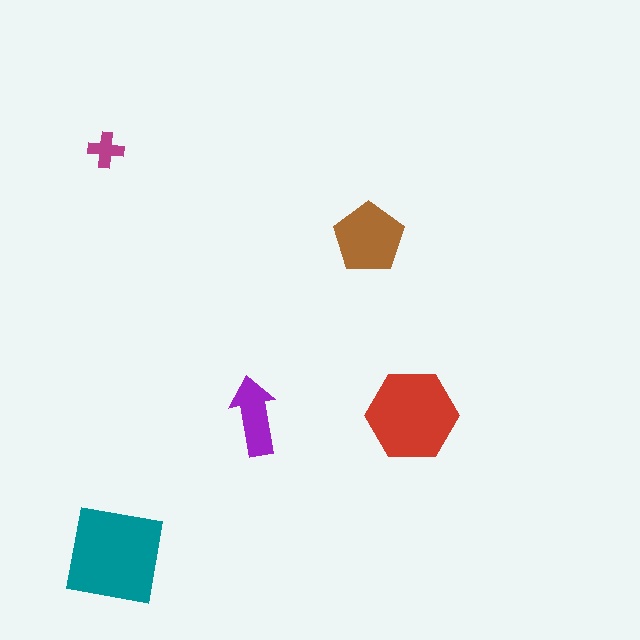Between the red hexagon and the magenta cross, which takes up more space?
The red hexagon.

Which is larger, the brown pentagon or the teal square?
The teal square.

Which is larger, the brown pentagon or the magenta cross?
The brown pentagon.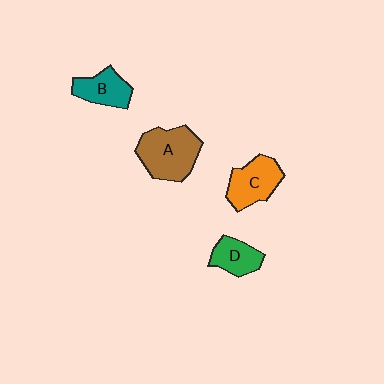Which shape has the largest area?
Shape A (brown).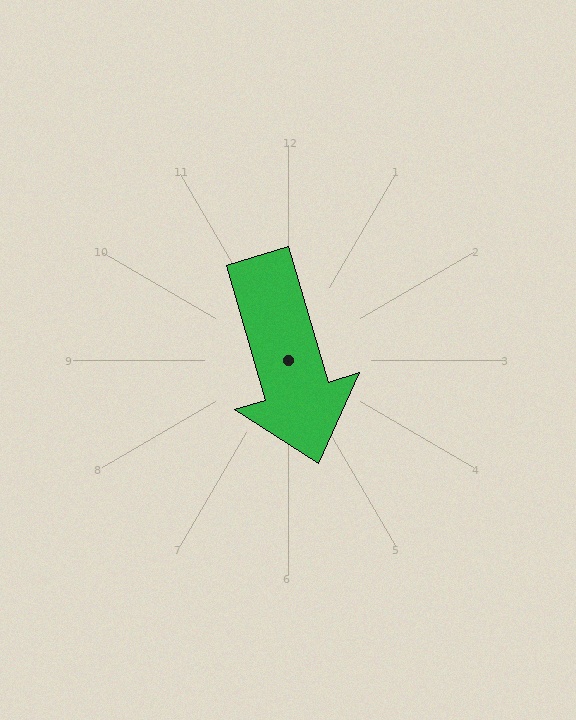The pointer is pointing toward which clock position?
Roughly 5 o'clock.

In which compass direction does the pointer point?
South.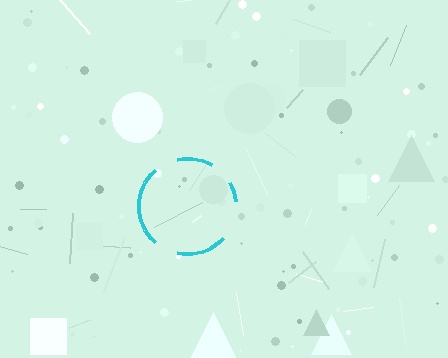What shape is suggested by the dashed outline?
The dashed outline suggests a circle.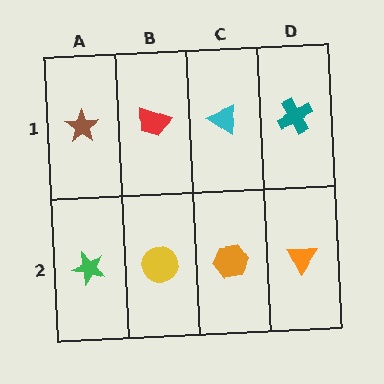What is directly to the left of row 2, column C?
A yellow circle.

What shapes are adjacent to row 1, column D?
An orange triangle (row 2, column D), a cyan triangle (row 1, column C).